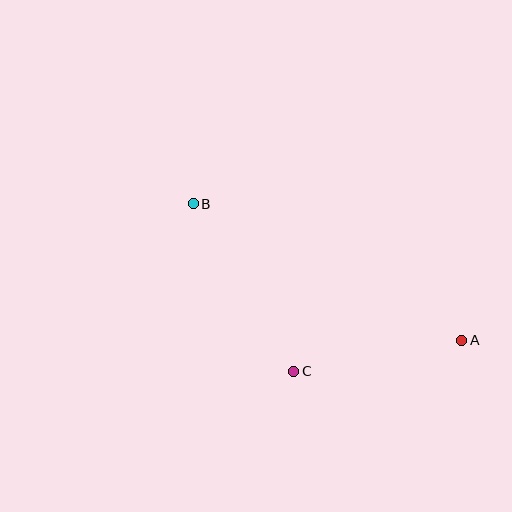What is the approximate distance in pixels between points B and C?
The distance between B and C is approximately 195 pixels.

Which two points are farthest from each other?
Points A and B are farthest from each other.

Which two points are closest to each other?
Points A and C are closest to each other.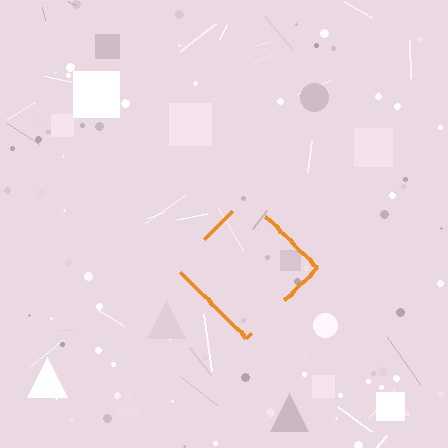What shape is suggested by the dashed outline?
The dashed outline suggests a diamond.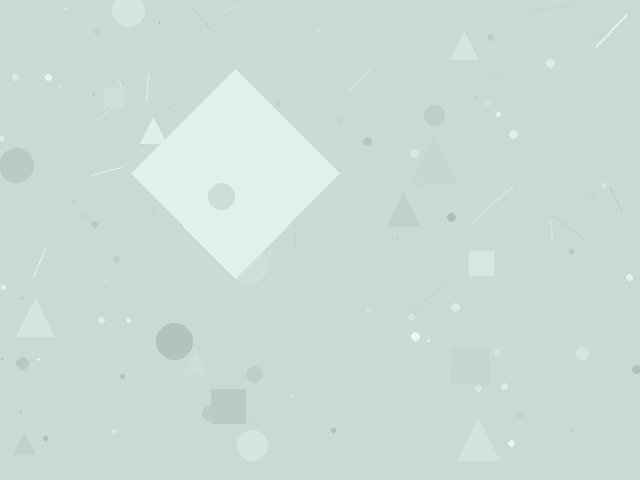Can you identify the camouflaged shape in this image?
The camouflaged shape is a diamond.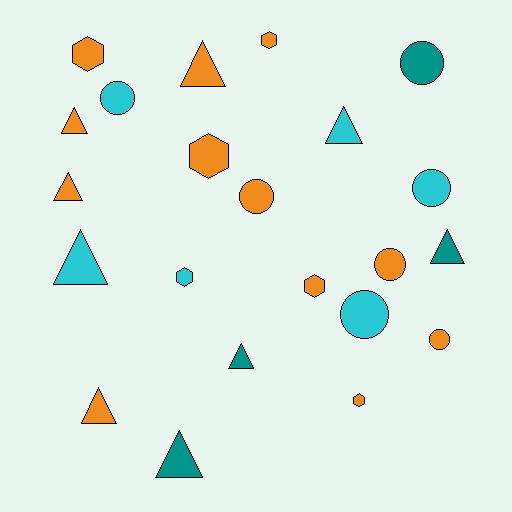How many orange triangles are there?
There are 4 orange triangles.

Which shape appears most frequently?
Triangle, with 9 objects.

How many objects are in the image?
There are 22 objects.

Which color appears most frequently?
Orange, with 12 objects.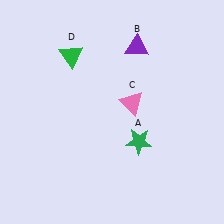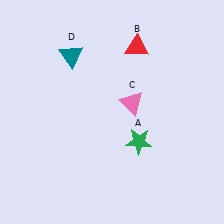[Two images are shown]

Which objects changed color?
B changed from purple to red. D changed from green to teal.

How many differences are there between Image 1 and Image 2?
There are 2 differences between the two images.